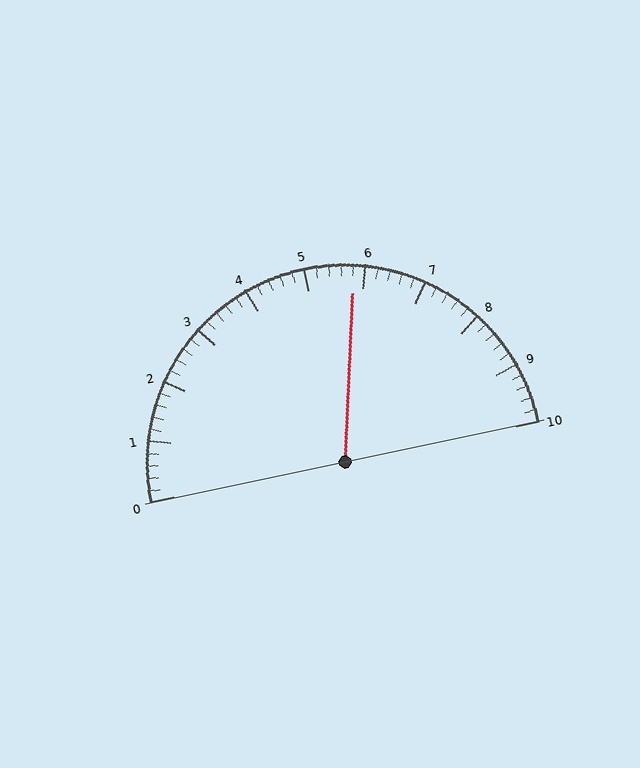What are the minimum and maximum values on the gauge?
The gauge ranges from 0 to 10.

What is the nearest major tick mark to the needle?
The nearest major tick mark is 6.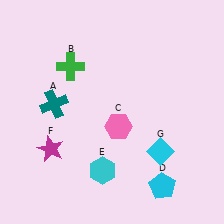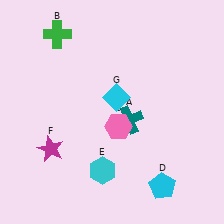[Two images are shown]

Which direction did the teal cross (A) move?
The teal cross (A) moved right.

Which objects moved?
The objects that moved are: the teal cross (A), the green cross (B), the cyan diamond (G).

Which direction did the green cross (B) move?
The green cross (B) moved up.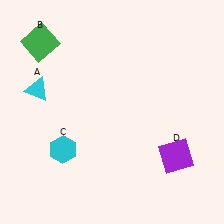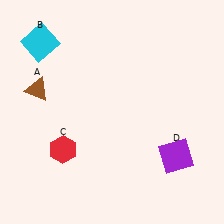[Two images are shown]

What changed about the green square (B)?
In Image 1, B is green. In Image 2, it changed to cyan.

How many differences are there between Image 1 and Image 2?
There are 3 differences between the two images.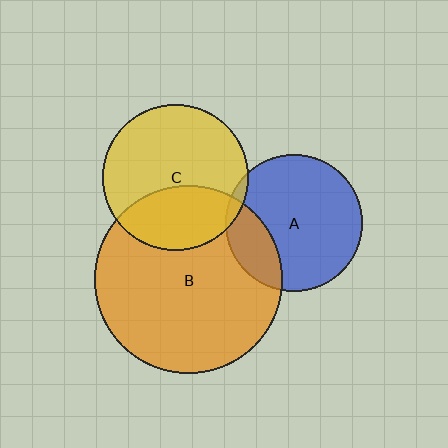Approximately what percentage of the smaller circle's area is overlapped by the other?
Approximately 5%.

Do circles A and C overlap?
Yes.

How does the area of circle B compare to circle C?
Approximately 1.7 times.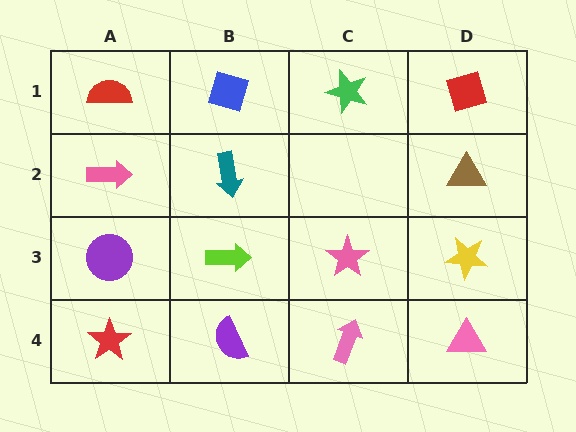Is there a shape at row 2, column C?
No, that cell is empty.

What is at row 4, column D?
A pink triangle.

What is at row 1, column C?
A green star.